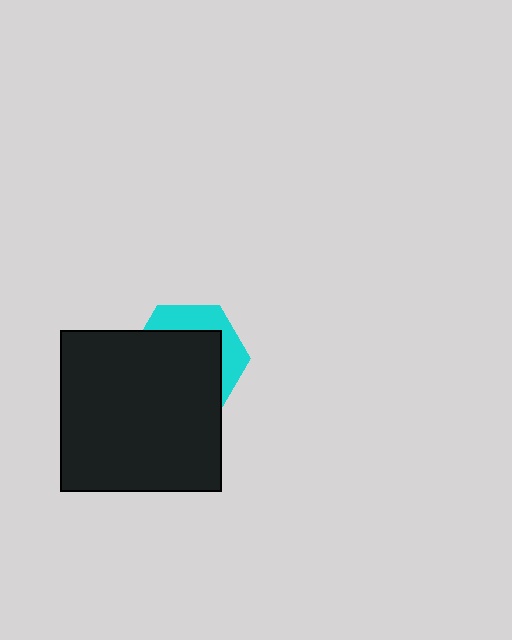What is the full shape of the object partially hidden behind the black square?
The partially hidden object is a cyan hexagon.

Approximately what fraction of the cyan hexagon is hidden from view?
Roughly 68% of the cyan hexagon is hidden behind the black square.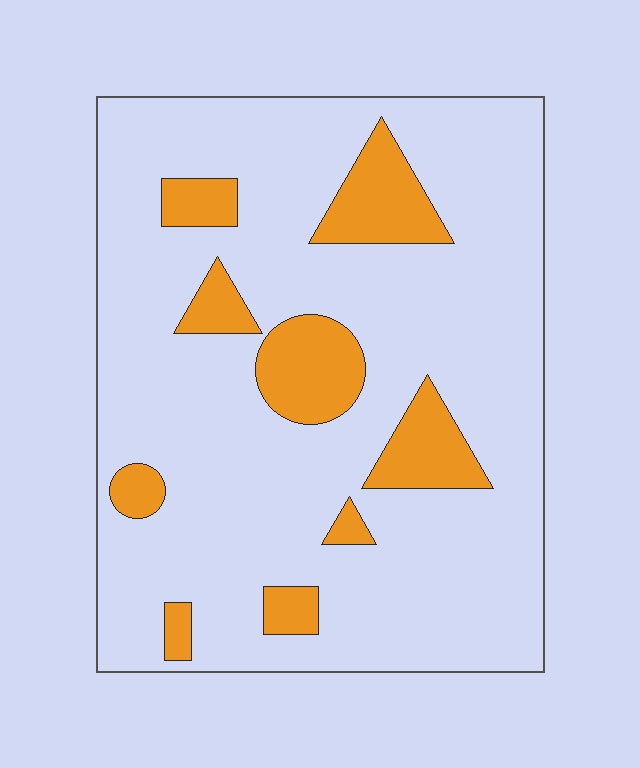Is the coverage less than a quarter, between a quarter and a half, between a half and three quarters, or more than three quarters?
Less than a quarter.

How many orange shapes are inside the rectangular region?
9.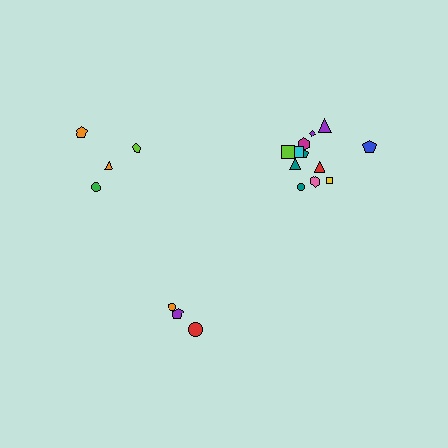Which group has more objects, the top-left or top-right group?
The top-right group.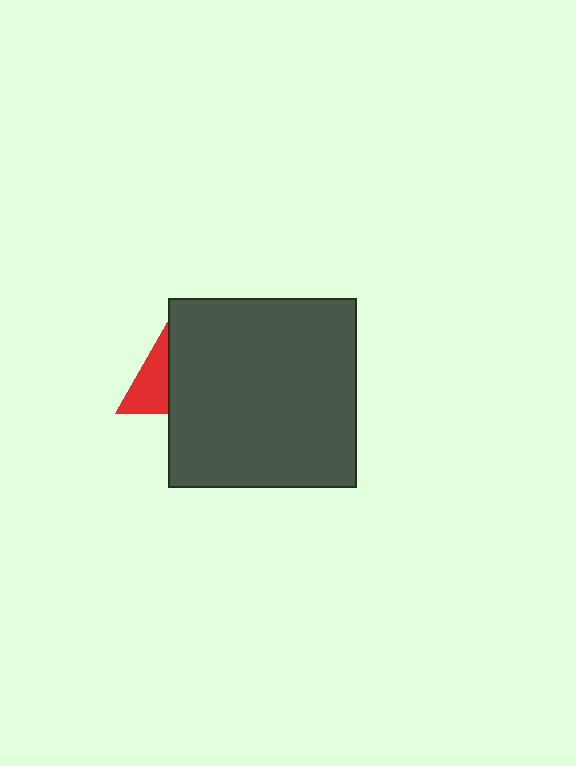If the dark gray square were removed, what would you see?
You would see the complete red triangle.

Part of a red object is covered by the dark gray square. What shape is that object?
It is a triangle.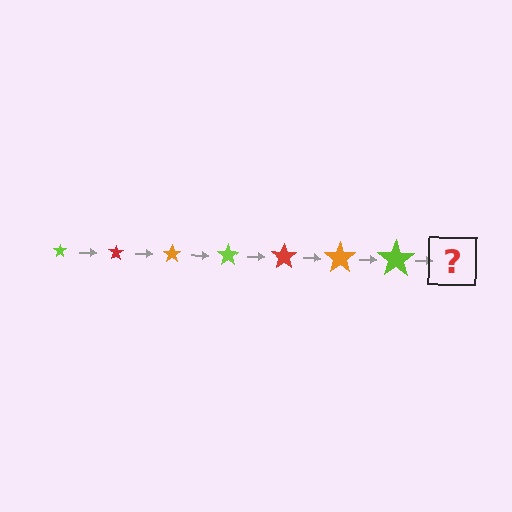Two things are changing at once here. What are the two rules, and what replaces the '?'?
The two rules are that the star grows larger each step and the color cycles through lime, red, and orange. The '?' should be a red star, larger than the previous one.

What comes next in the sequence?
The next element should be a red star, larger than the previous one.